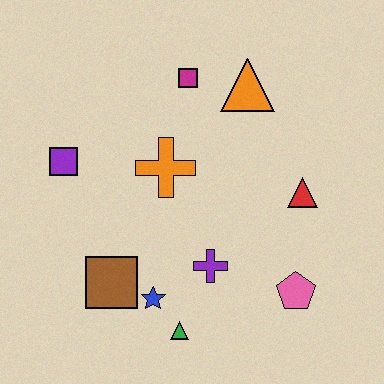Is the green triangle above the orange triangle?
No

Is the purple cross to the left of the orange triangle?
Yes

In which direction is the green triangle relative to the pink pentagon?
The green triangle is to the left of the pink pentagon.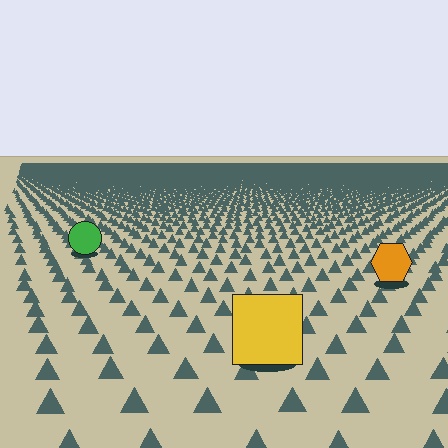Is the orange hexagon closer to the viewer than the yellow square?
No. The yellow square is closer — you can tell from the texture gradient: the ground texture is coarser near it.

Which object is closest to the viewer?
The yellow square is closest. The texture marks near it are larger and more spread out.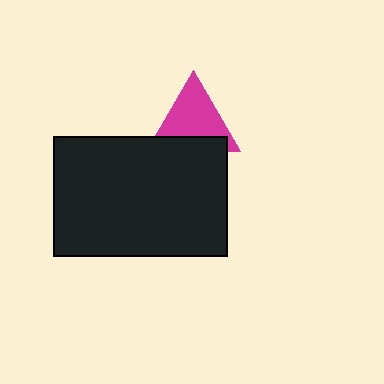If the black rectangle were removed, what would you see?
You would see the complete magenta triangle.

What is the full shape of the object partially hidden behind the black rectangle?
The partially hidden object is a magenta triangle.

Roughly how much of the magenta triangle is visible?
Most of it is visible (roughly 68%).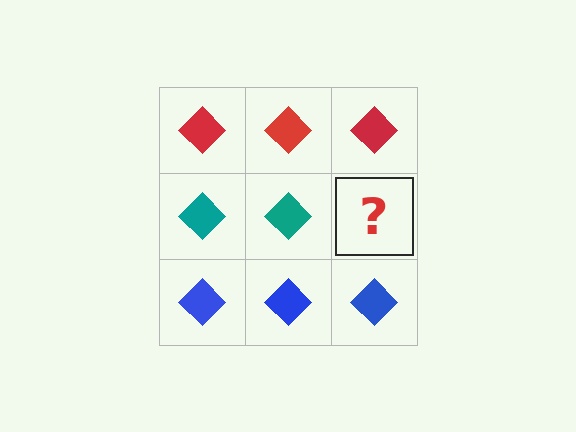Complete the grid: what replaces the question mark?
The question mark should be replaced with a teal diamond.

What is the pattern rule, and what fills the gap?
The rule is that each row has a consistent color. The gap should be filled with a teal diamond.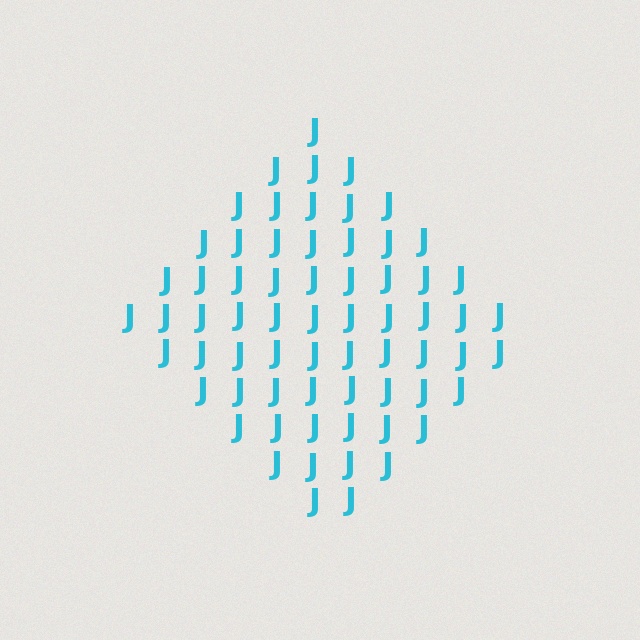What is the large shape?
The large shape is a diamond.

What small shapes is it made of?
It is made of small letter J's.